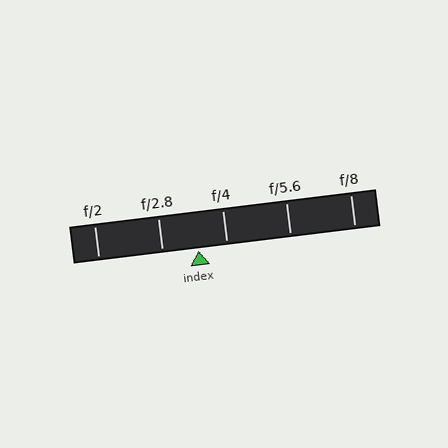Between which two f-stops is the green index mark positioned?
The index mark is between f/2.8 and f/4.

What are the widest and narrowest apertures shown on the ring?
The widest aperture shown is f/2 and the narrowest is f/8.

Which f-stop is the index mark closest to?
The index mark is closest to f/4.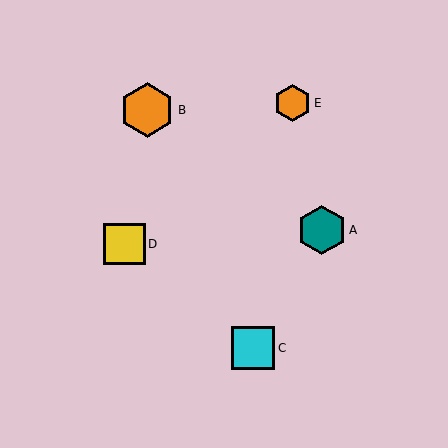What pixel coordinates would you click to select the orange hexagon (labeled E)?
Click at (293, 103) to select the orange hexagon E.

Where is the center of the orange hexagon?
The center of the orange hexagon is at (147, 110).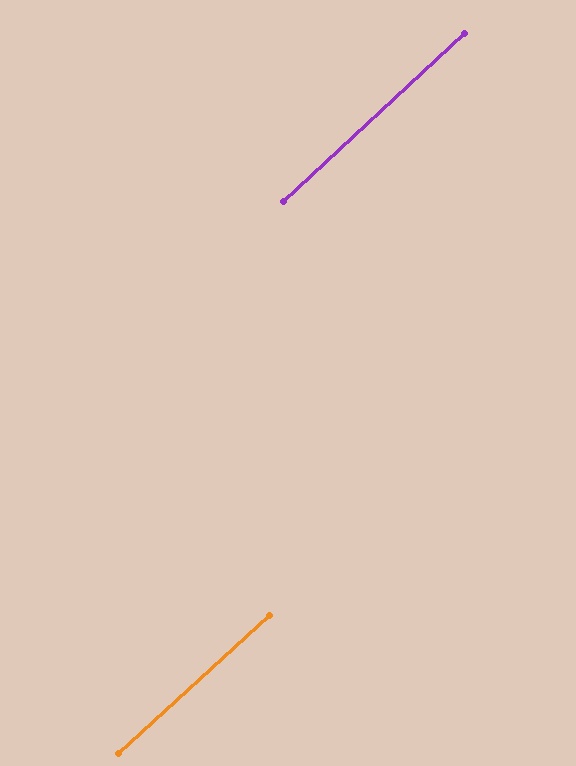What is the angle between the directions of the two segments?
Approximately 1 degree.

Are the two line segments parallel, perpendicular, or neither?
Parallel — their directions differ by only 0.5°.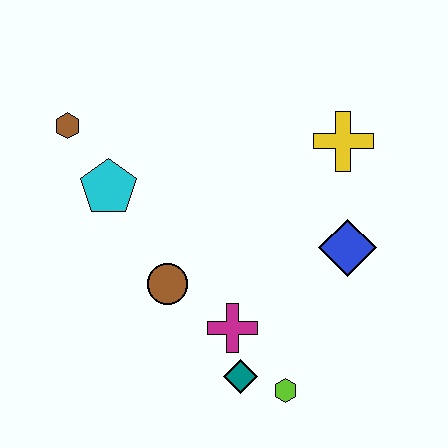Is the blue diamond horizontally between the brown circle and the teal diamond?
No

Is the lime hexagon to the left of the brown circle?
No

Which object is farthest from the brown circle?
The yellow cross is farthest from the brown circle.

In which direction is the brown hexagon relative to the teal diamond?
The brown hexagon is above the teal diamond.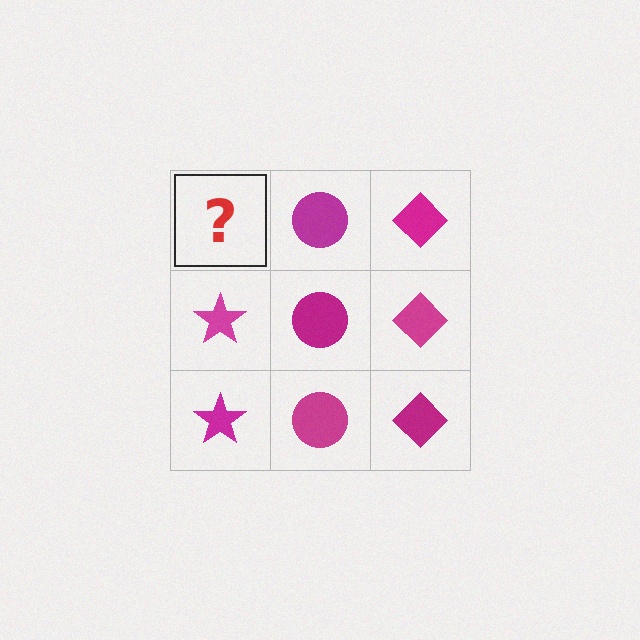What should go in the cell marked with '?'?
The missing cell should contain a magenta star.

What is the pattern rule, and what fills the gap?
The rule is that each column has a consistent shape. The gap should be filled with a magenta star.